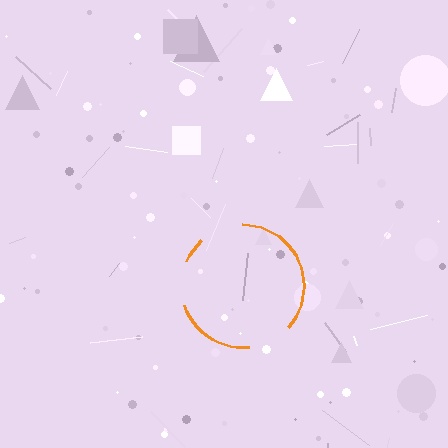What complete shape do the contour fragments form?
The contour fragments form a circle.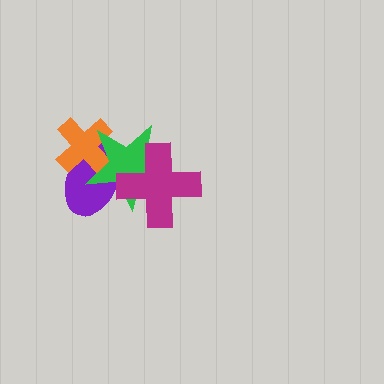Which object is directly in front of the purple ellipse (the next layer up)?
The orange cross is directly in front of the purple ellipse.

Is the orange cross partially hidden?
Yes, it is partially covered by another shape.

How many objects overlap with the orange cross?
2 objects overlap with the orange cross.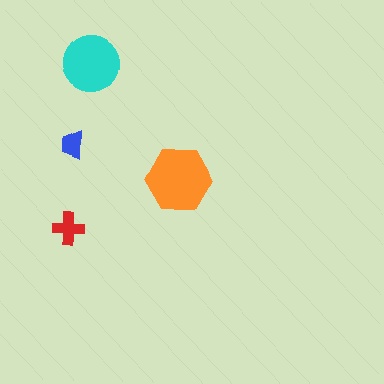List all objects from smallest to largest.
The blue trapezoid, the red cross, the cyan circle, the orange hexagon.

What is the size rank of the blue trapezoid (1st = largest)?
4th.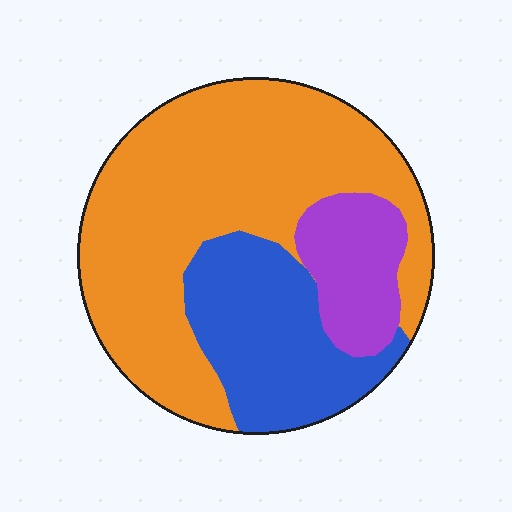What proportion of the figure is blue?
Blue takes up between a quarter and a half of the figure.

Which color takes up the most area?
Orange, at roughly 60%.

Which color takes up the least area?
Purple, at roughly 15%.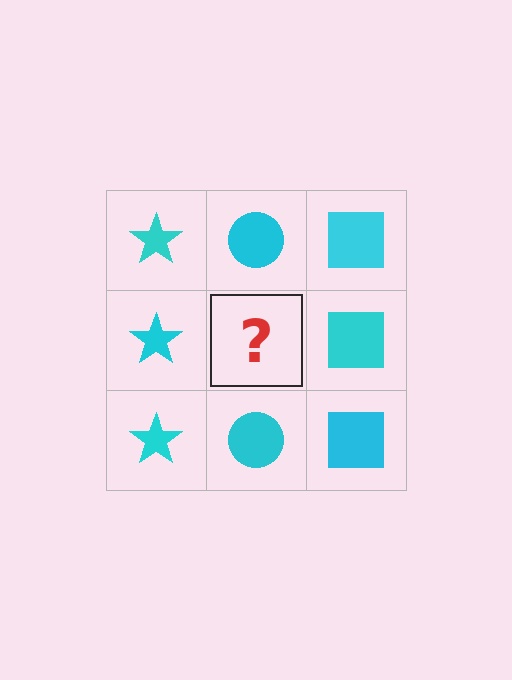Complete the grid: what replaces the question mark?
The question mark should be replaced with a cyan circle.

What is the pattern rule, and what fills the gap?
The rule is that each column has a consistent shape. The gap should be filled with a cyan circle.